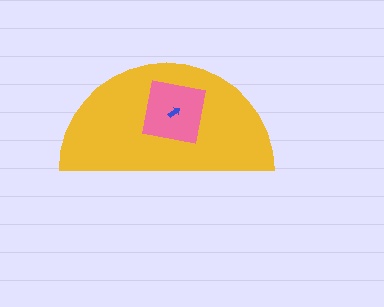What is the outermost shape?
The yellow semicircle.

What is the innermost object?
The blue arrow.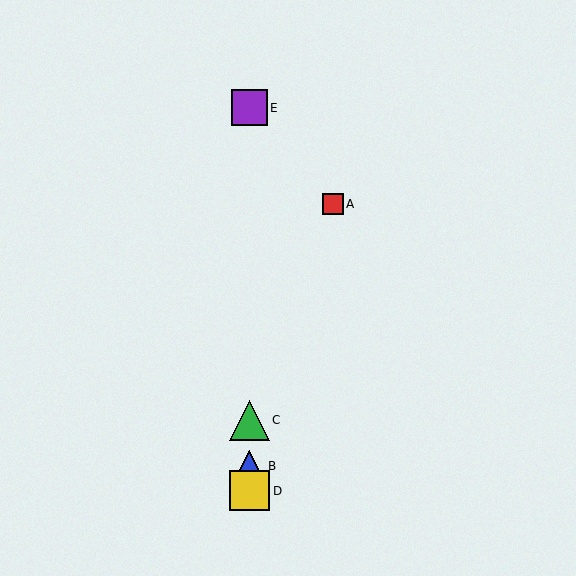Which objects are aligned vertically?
Objects B, C, D, E are aligned vertically.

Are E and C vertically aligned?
Yes, both are at x≈249.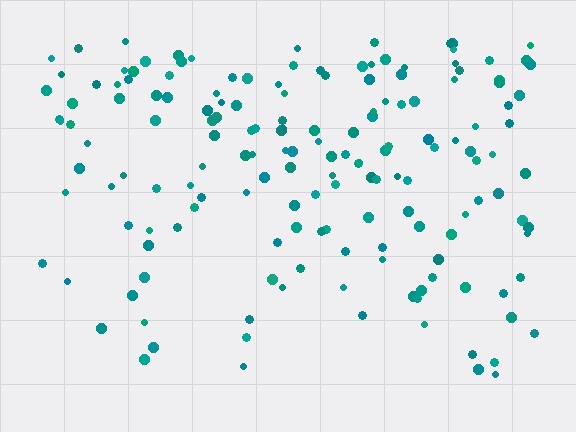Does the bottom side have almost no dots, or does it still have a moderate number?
Still a moderate number, just noticeably fewer than the top.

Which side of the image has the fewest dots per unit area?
The bottom.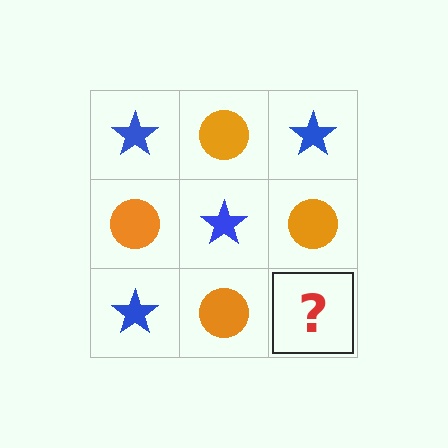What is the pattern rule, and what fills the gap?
The rule is that it alternates blue star and orange circle in a checkerboard pattern. The gap should be filled with a blue star.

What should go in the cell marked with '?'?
The missing cell should contain a blue star.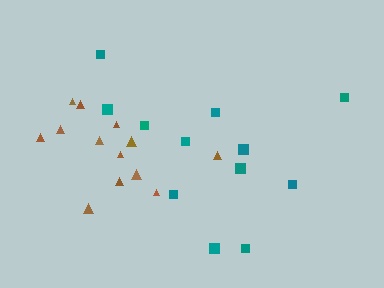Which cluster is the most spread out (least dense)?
Teal.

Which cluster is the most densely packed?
Brown.